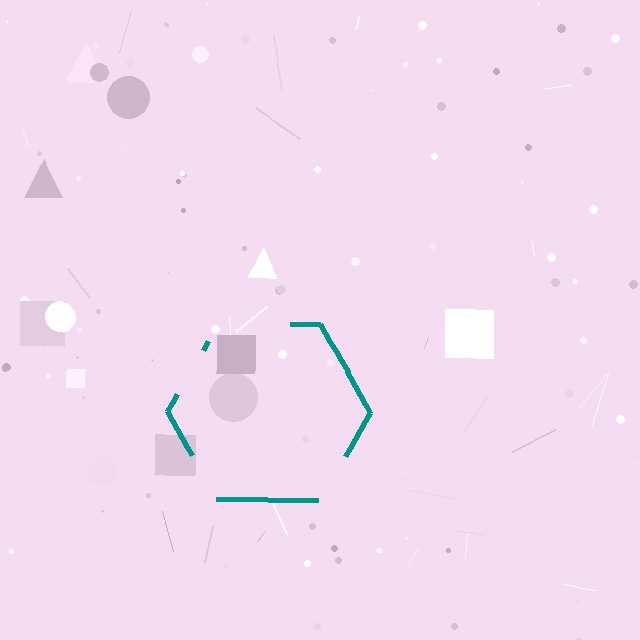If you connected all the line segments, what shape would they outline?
They would outline a hexagon.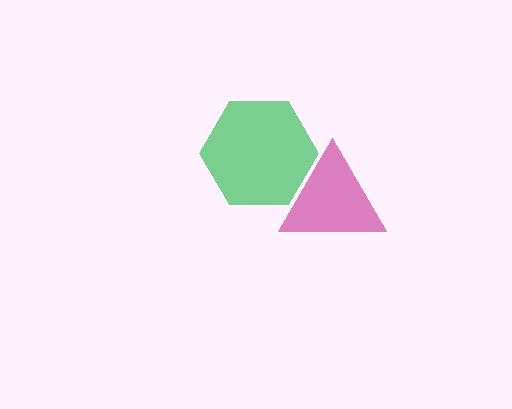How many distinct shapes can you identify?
There are 2 distinct shapes: a green hexagon, a magenta triangle.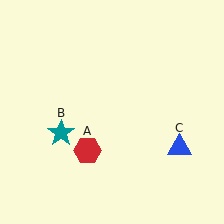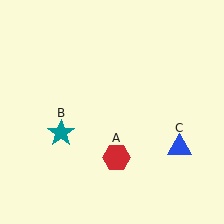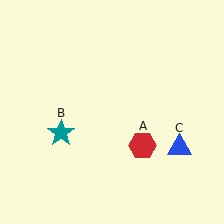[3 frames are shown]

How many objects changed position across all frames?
1 object changed position: red hexagon (object A).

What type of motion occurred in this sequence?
The red hexagon (object A) rotated counterclockwise around the center of the scene.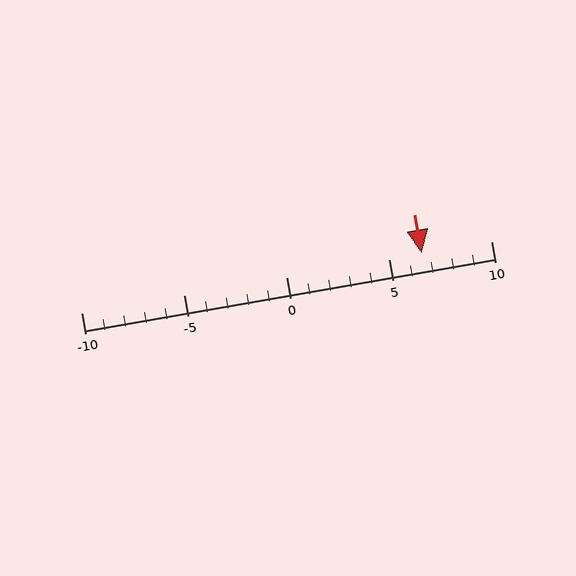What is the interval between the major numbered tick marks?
The major tick marks are spaced 5 units apart.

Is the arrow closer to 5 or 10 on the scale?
The arrow is closer to 5.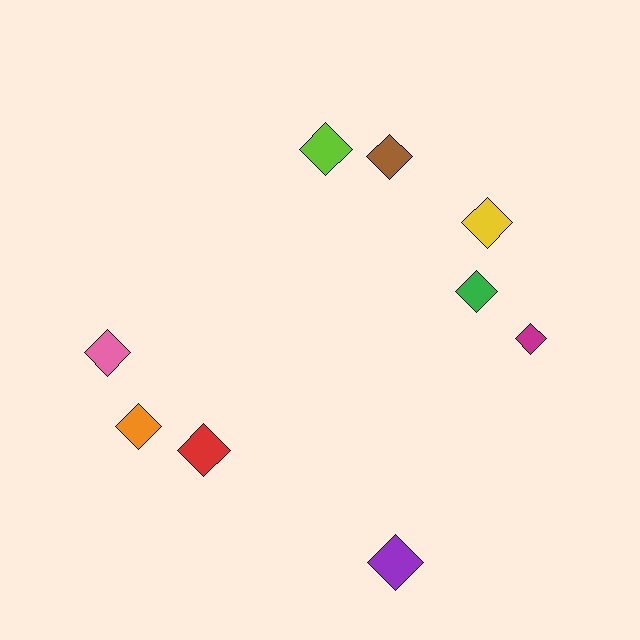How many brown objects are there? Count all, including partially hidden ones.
There is 1 brown object.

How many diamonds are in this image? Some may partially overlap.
There are 9 diamonds.